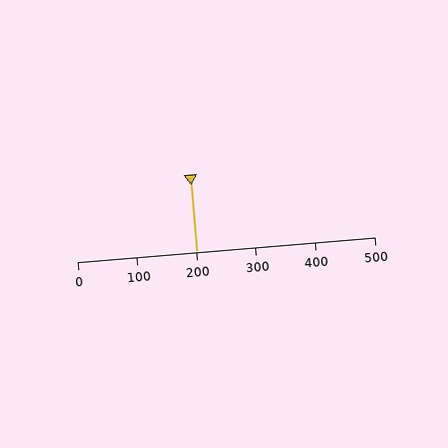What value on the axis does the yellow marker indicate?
The marker indicates approximately 200.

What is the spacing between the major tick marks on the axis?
The major ticks are spaced 100 apart.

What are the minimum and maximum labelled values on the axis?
The axis runs from 0 to 500.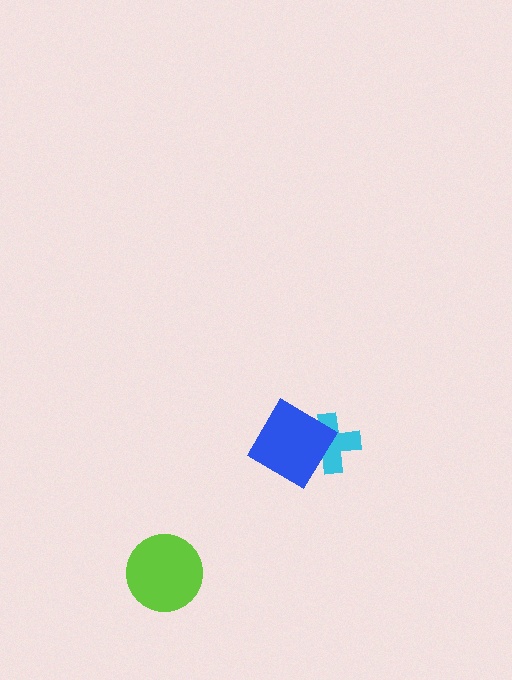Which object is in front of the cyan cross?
The blue diamond is in front of the cyan cross.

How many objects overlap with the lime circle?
0 objects overlap with the lime circle.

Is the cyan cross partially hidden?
Yes, it is partially covered by another shape.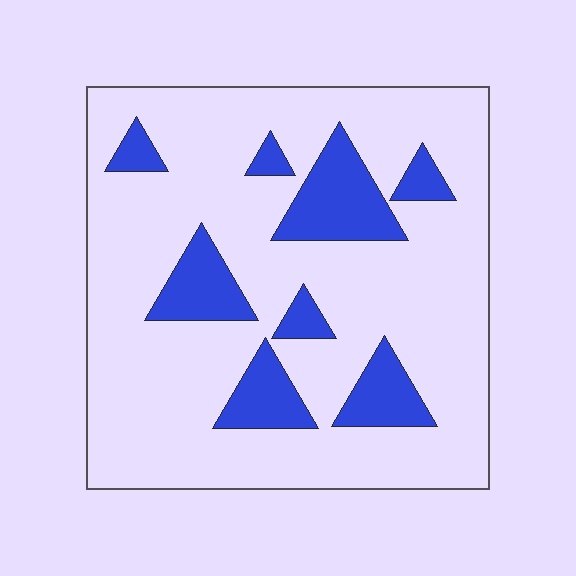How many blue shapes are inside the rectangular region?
8.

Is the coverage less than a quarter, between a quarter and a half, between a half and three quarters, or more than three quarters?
Less than a quarter.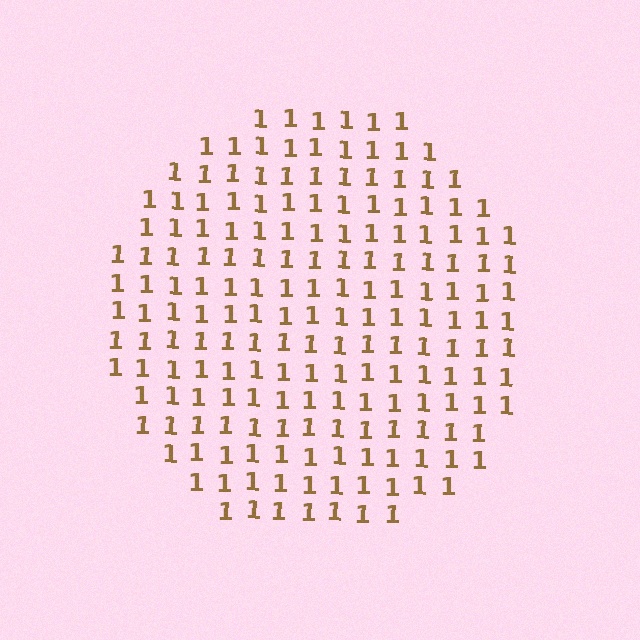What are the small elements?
The small elements are digit 1's.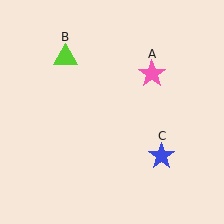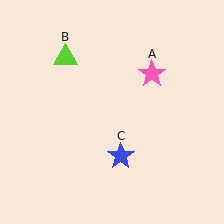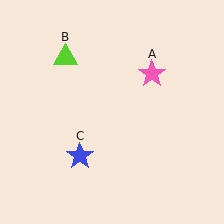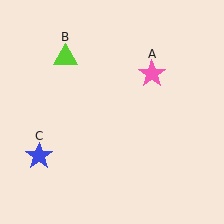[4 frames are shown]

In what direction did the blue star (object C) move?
The blue star (object C) moved left.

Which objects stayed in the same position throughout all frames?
Pink star (object A) and lime triangle (object B) remained stationary.